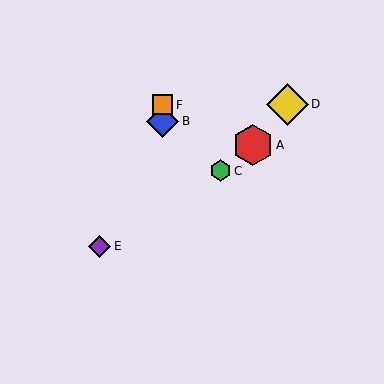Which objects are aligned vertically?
Objects B, F are aligned vertically.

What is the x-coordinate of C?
Object C is at x≈221.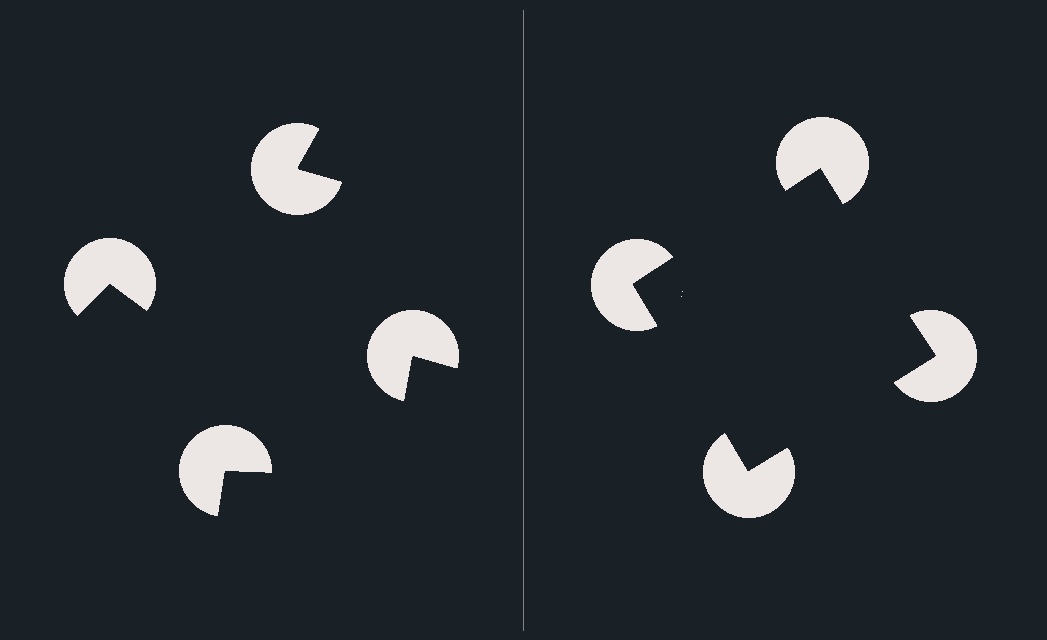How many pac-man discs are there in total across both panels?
8 — 4 on each side.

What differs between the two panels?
The pac-man discs are positioned identically on both sides; only the wedge orientations differ. On the right they align to a square; on the left they are misaligned.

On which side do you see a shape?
An illusory square appears on the right side. On the left side the wedge cuts are rotated, so no coherent shape forms.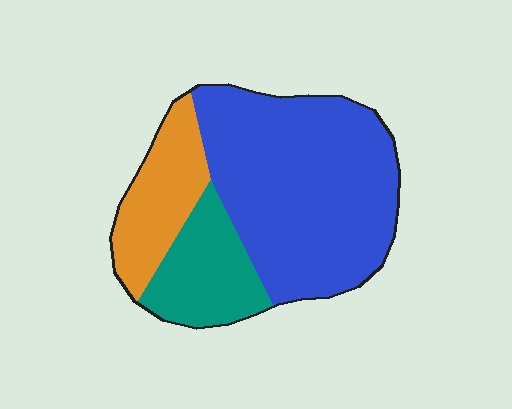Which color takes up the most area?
Blue, at roughly 60%.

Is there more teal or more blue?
Blue.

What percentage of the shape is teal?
Teal covers 19% of the shape.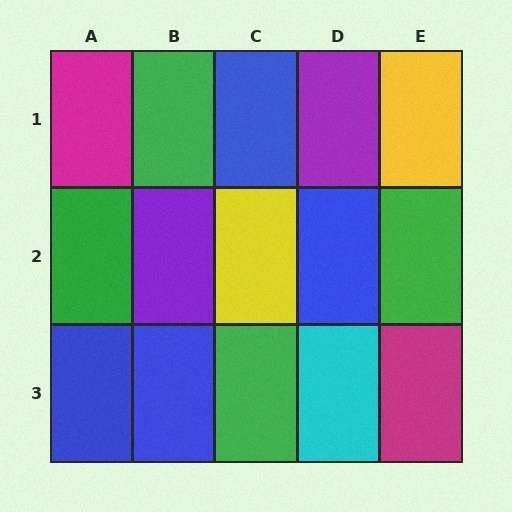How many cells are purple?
2 cells are purple.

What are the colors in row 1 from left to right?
Magenta, green, blue, purple, yellow.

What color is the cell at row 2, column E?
Green.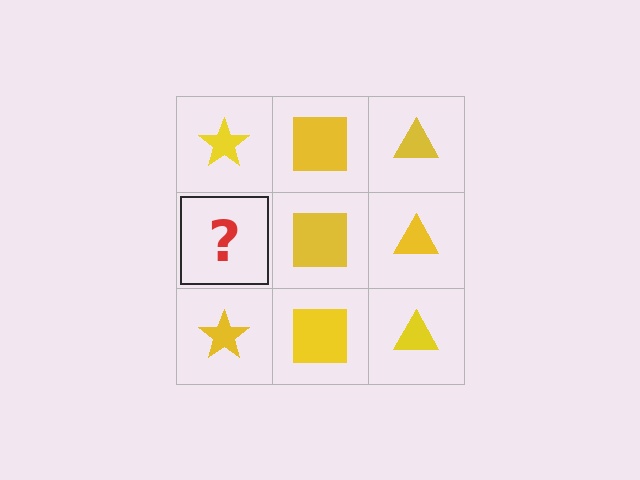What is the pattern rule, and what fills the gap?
The rule is that each column has a consistent shape. The gap should be filled with a yellow star.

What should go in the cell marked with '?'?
The missing cell should contain a yellow star.